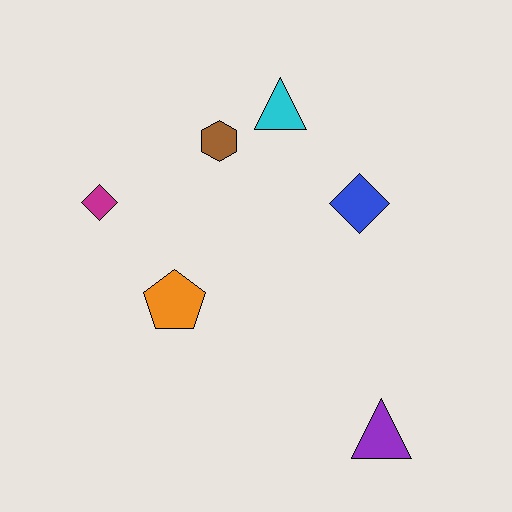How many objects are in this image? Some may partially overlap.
There are 6 objects.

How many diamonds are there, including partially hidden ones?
There are 2 diamonds.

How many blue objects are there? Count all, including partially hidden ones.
There is 1 blue object.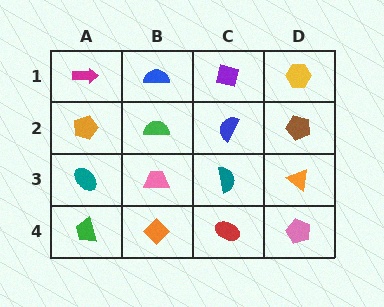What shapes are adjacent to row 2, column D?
A yellow hexagon (row 1, column D), an orange triangle (row 3, column D), a blue semicircle (row 2, column C).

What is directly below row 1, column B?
A green semicircle.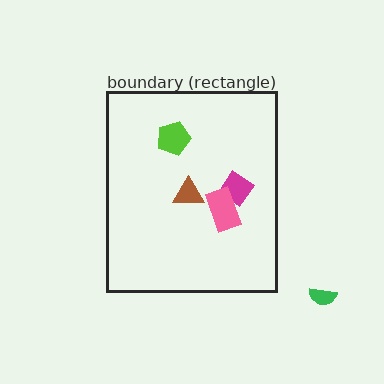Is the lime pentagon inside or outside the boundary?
Inside.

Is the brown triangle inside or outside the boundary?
Inside.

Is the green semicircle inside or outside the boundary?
Outside.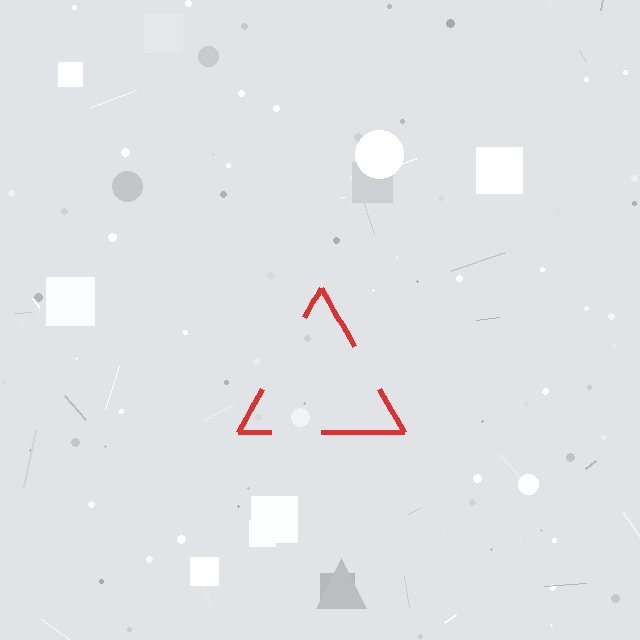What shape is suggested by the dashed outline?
The dashed outline suggests a triangle.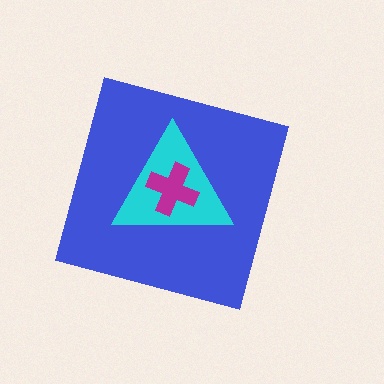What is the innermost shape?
The magenta cross.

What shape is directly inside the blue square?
The cyan triangle.